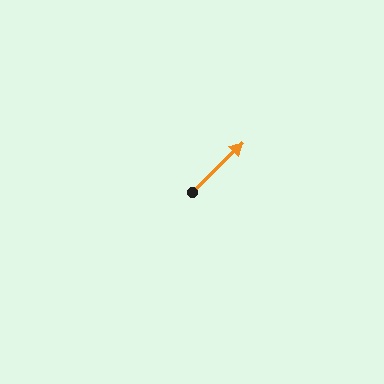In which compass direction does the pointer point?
Northeast.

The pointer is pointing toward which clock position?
Roughly 2 o'clock.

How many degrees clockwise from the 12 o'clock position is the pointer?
Approximately 46 degrees.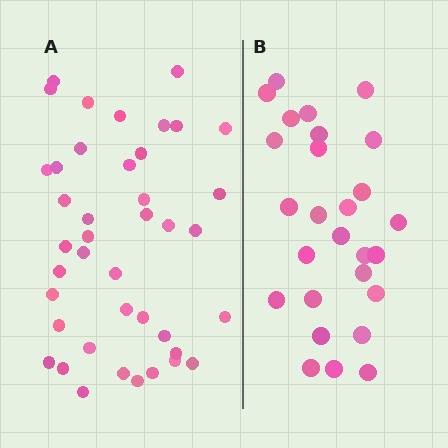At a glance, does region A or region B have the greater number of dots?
Region A (the left region) has more dots.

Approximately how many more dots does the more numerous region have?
Region A has approximately 15 more dots than region B.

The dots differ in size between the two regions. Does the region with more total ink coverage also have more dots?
No. Region B has more total ink coverage because its dots are larger, but region A actually contains more individual dots. Total area can be misleading — the number of items is what matters here.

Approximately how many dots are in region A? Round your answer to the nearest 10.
About 40 dots. (The exact count is 41, which rounds to 40.)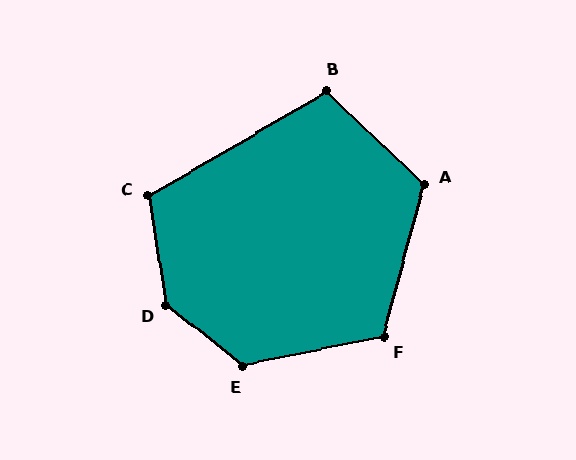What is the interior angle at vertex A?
Approximately 119 degrees (obtuse).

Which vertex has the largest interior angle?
D, at approximately 137 degrees.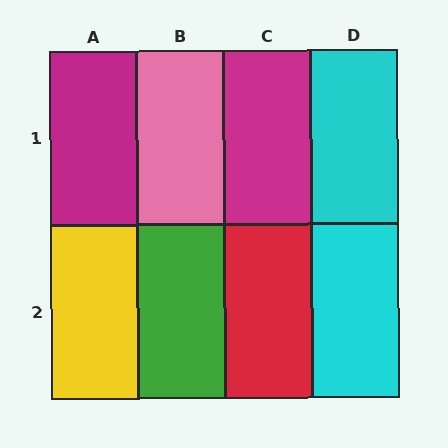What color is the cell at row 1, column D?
Cyan.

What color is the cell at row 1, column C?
Magenta.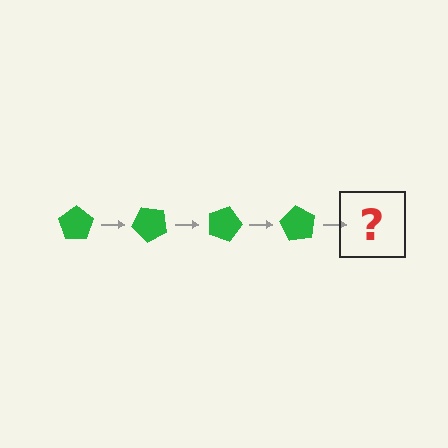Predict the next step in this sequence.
The next step is a green pentagon rotated 180 degrees.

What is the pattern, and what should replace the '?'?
The pattern is that the pentagon rotates 45 degrees each step. The '?' should be a green pentagon rotated 180 degrees.